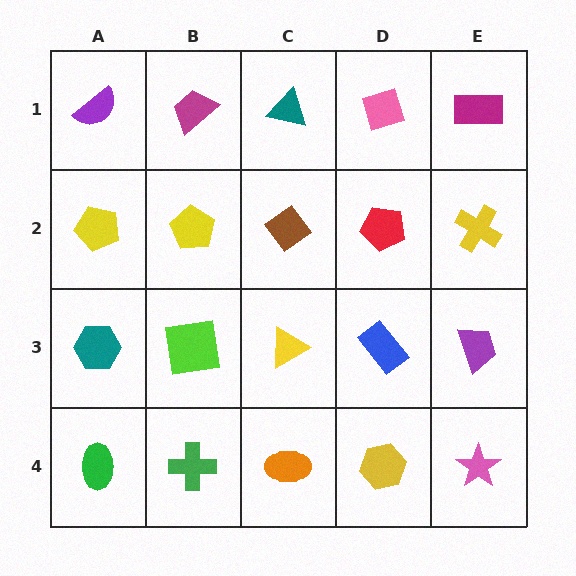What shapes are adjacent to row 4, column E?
A purple trapezoid (row 3, column E), a yellow hexagon (row 4, column D).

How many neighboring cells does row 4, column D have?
3.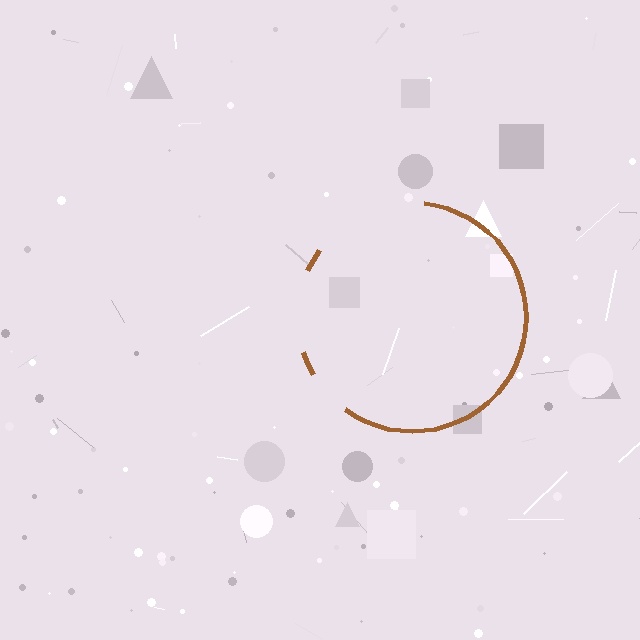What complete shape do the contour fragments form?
The contour fragments form a circle.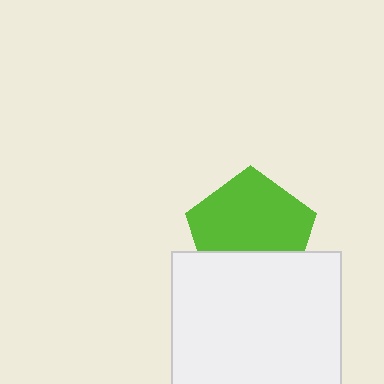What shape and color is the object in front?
The object in front is a white square.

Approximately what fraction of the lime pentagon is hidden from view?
Roughly 33% of the lime pentagon is hidden behind the white square.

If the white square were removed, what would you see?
You would see the complete lime pentagon.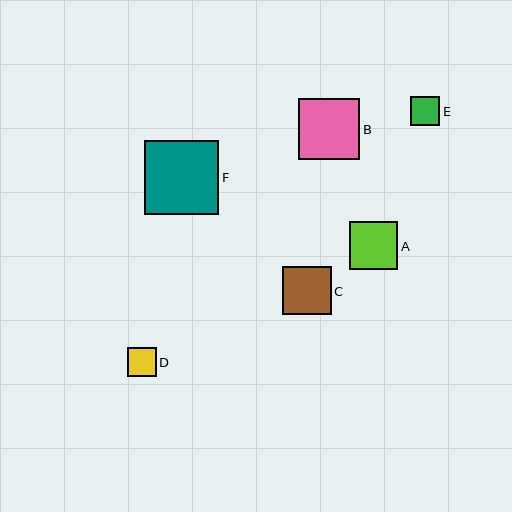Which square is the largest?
Square F is the largest with a size of approximately 74 pixels.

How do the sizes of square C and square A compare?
Square C and square A are approximately the same size.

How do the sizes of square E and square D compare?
Square E and square D are approximately the same size.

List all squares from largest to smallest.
From largest to smallest: F, B, C, A, E, D.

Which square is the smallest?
Square D is the smallest with a size of approximately 28 pixels.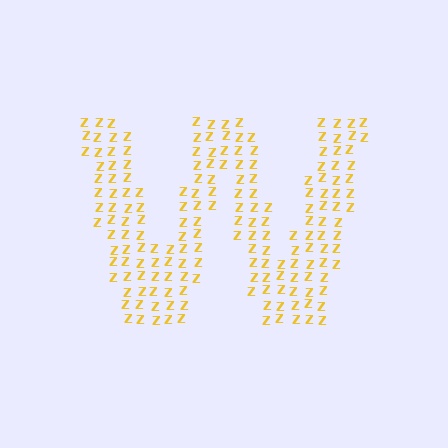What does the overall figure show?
The overall figure shows the letter W.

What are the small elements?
The small elements are letter Z's.